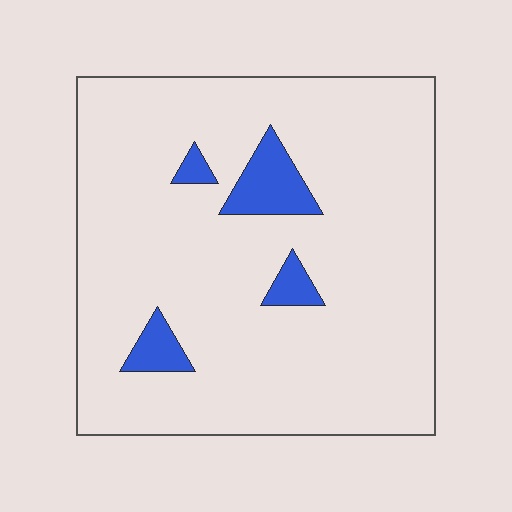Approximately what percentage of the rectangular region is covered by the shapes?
Approximately 10%.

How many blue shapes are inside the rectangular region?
4.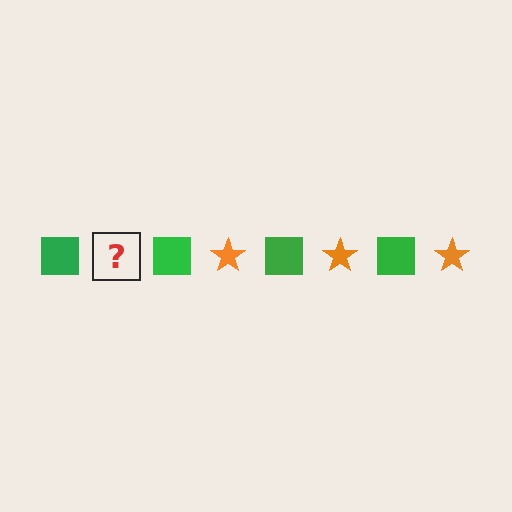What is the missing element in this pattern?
The missing element is an orange star.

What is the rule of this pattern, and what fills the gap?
The rule is that the pattern alternates between green square and orange star. The gap should be filled with an orange star.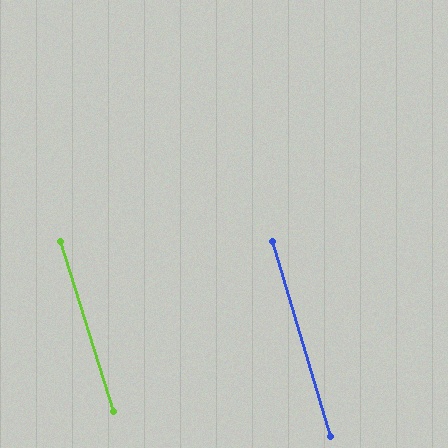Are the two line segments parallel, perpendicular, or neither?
Parallel — their directions differ by only 0.5°.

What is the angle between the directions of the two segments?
Approximately 1 degree.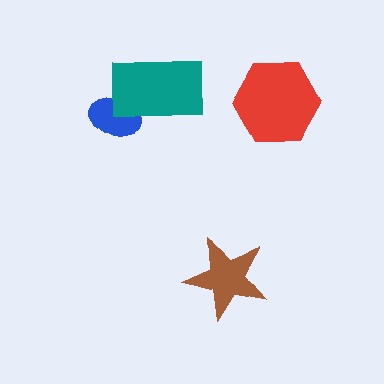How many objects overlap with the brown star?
0 objects overlap with the brown star.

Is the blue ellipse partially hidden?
Yes, it is partially covered by another shape.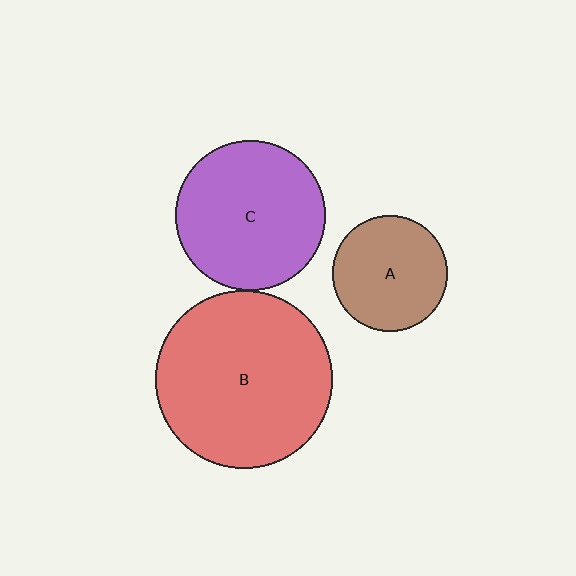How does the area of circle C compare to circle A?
Approximately 1.7 times.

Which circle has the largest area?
Circle B (red).